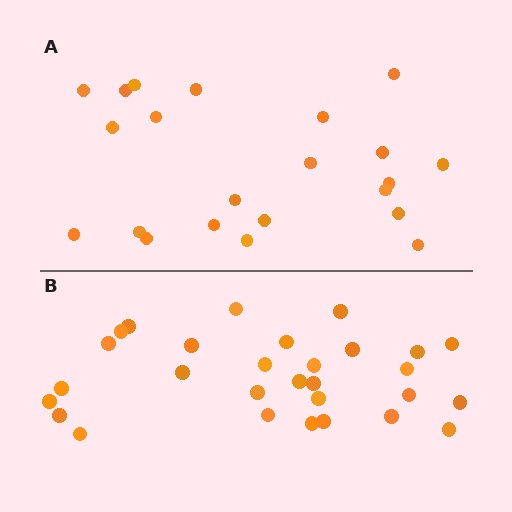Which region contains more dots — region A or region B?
Region B (the bottom region) has more dots.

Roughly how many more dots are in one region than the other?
Region B has roughly 8 or so more dots than region A.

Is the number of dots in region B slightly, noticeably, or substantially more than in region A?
Region B has noticeably more, but not dramatically so. The ratio is roughly 1.3 to 1.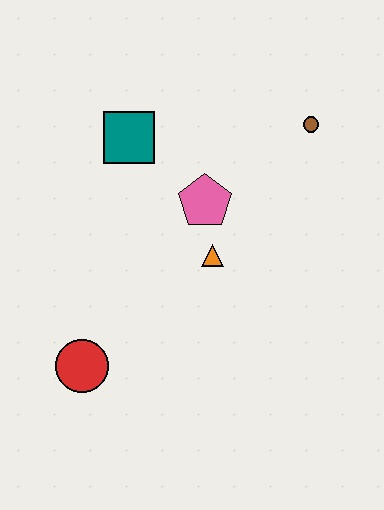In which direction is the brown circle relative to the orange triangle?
The brown circle is above the orange triangle.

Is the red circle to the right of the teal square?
No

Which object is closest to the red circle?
The orange triangle is closest to the red circle.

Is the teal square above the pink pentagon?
Yes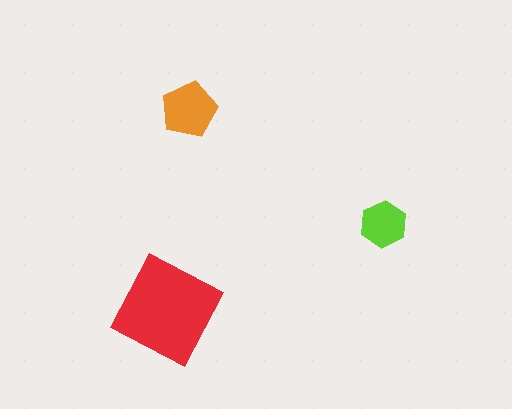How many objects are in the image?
There are 3 objects in the image.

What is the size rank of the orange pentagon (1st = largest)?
2nd.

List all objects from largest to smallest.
The red diamond, the orange pentagon, the lime hexagon.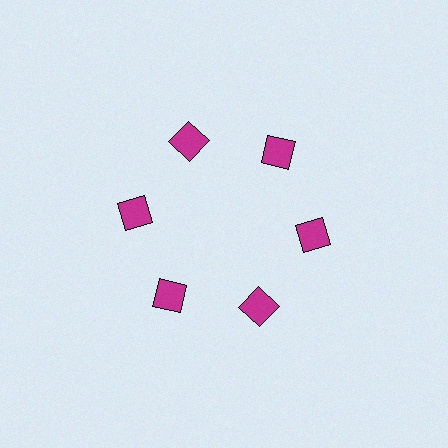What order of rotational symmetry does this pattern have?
This pattern has 6-fold rotational symmetry.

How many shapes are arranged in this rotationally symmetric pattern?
There are 6 shapes, arranged in 6 groups of 1.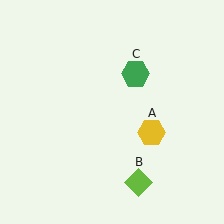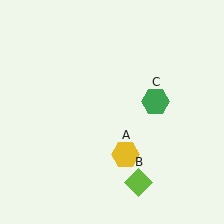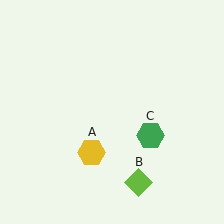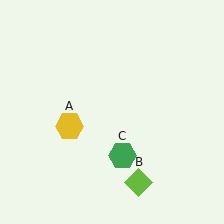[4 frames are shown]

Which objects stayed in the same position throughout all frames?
Lime diamond (object B) remained stationary.